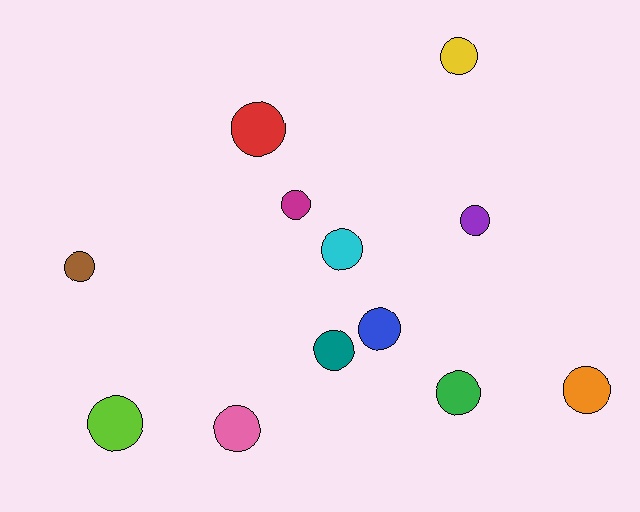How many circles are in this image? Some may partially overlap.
There are 12 circles.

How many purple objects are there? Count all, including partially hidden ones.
There is 1 purple object.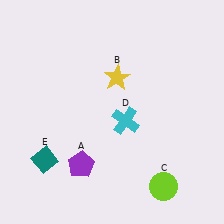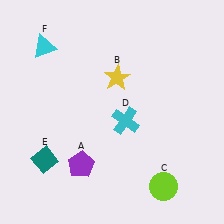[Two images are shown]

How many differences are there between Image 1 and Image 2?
There is 1 difference between the two images.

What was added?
A cyan triangle (F) was added in Image 2.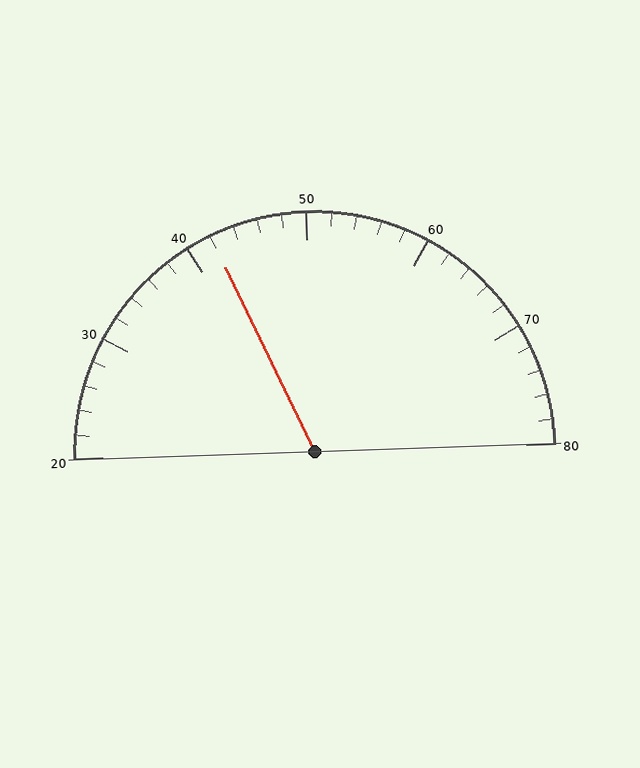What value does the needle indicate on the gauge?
The needle indicates approximately 42.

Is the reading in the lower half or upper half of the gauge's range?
The reading is in the lower half of the range (20 to 80).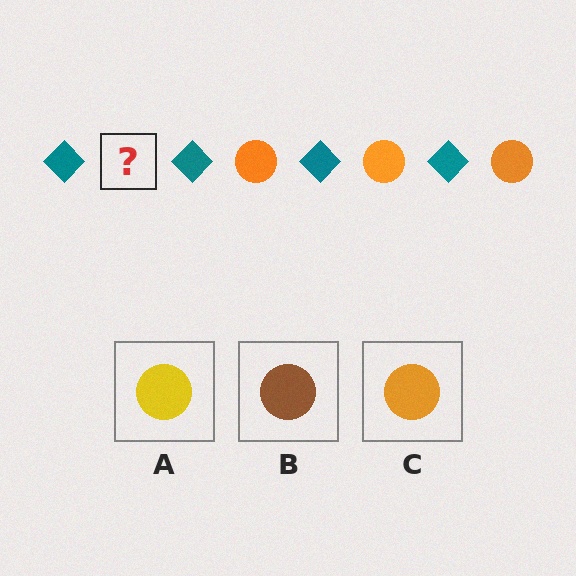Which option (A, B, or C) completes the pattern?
C.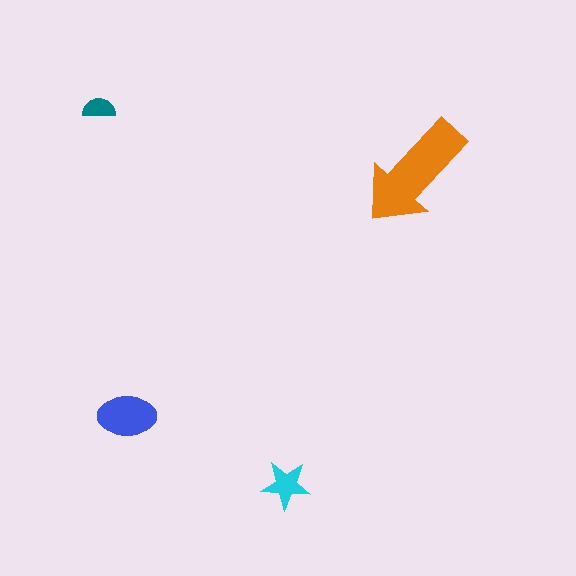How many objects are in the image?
There are 4 objects in the image.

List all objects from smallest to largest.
The teal semicircle, the cyan star, the blue ellipse, the orange arrow.